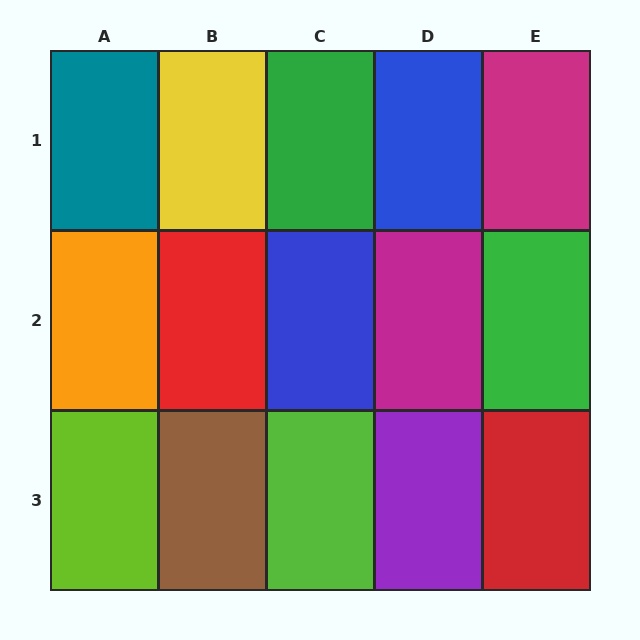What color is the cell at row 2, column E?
Green.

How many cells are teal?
1 cell is teal.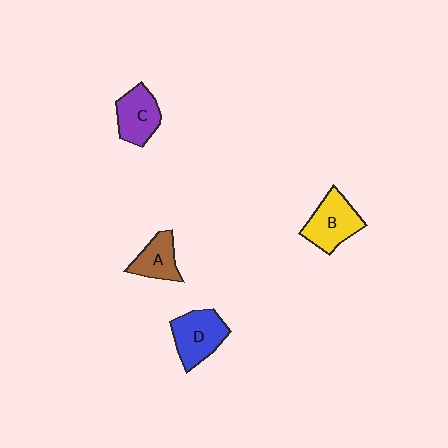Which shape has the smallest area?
Shape A (brown).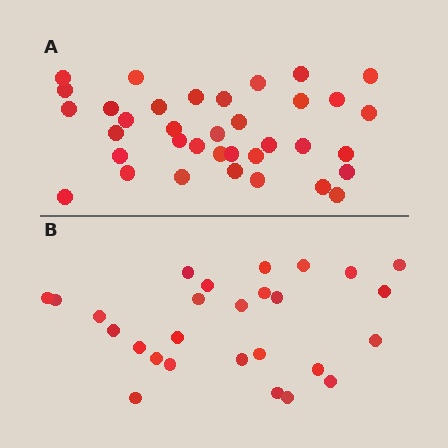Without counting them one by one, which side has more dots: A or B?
Region A (the top region) has more dots.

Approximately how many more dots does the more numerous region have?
Region A has roughly 8 or so more dots than region B.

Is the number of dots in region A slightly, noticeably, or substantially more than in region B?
Region A has noticeably more, but not dramatically so. The ratio is roughly 1.3 to 1.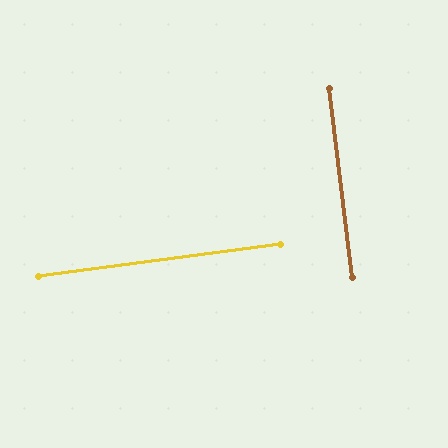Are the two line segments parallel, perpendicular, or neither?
Perpendicular — they meet at approximately 89°.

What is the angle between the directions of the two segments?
Approximately 89 degrees.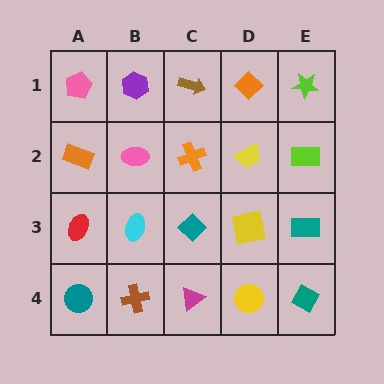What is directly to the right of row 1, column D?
A lime star.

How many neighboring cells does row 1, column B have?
3.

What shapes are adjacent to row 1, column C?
An orange cross (row 2, column C), a purple hexagon (row 1, column B), an orange diamond (row 1, column D).